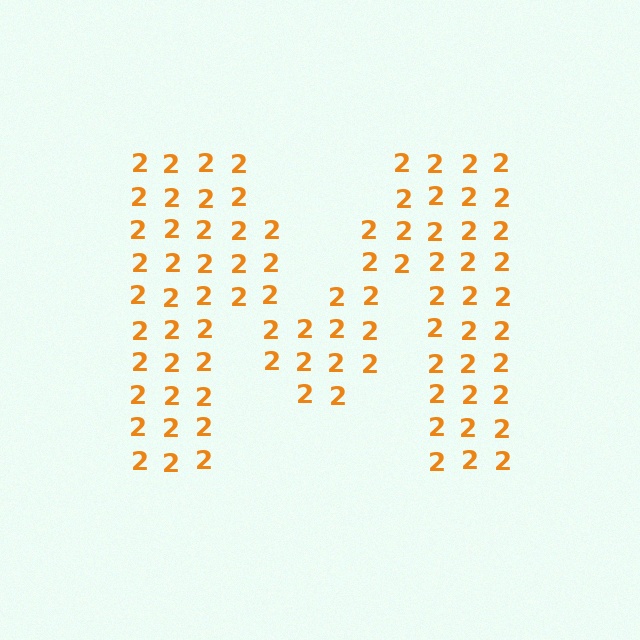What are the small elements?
The small elements are digit 2's.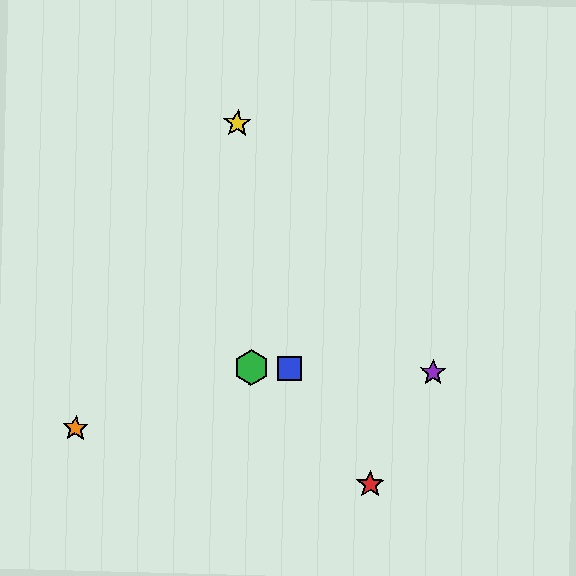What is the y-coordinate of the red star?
The red star is at y≈484.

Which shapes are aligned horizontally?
The blue square, the green hexagon, the purple star are aligned horizontally.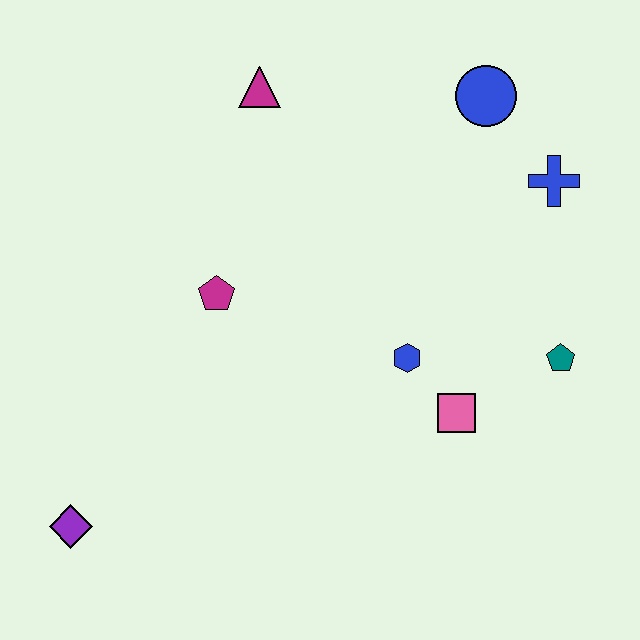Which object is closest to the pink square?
The blue hexagon is closest to the pink square.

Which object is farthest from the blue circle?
The purple diamond is farthest from the blue circle.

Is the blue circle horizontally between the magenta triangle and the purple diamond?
No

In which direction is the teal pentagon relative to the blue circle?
The teal pentagon is below the blue circle.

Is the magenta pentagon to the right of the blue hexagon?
No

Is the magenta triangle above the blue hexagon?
Yes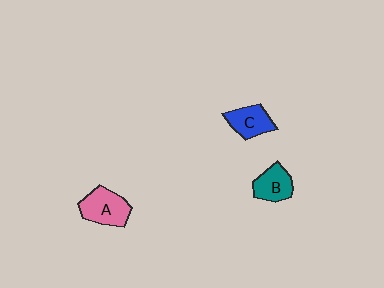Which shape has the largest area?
Shape A (pink).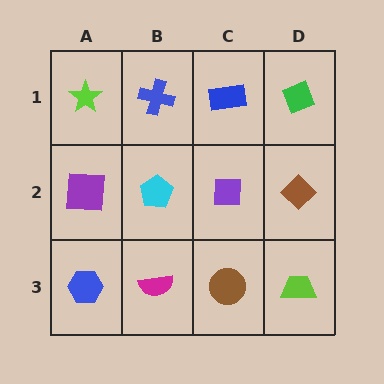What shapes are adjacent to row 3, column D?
A brown diamond (row 2, column D), a brown circle (row 3, column C).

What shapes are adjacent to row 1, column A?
A purple square (row 2, column A), a blue cross (row 1, column B).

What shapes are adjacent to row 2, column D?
A green diamond (row 1, column D), a lime trapezoid (row 3, column D), a purple square (row 2, column C).